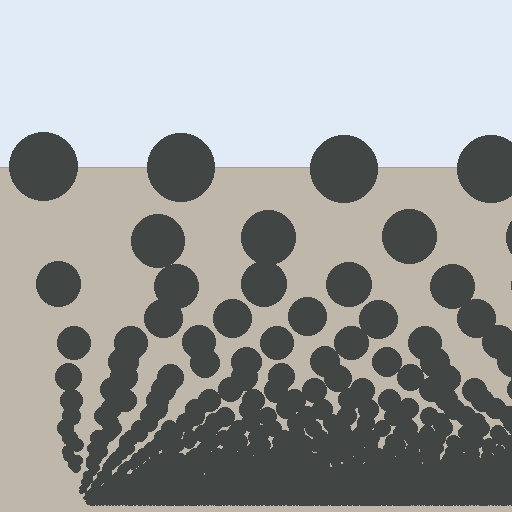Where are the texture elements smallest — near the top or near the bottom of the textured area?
Near the bottom.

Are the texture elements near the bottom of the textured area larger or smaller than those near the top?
Smaller. The gradient is inverted — elements near the bottom are smaller and denser.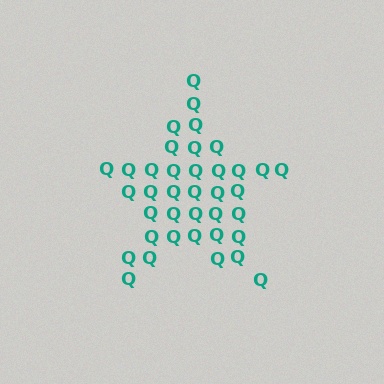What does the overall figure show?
The overall figure shows a star.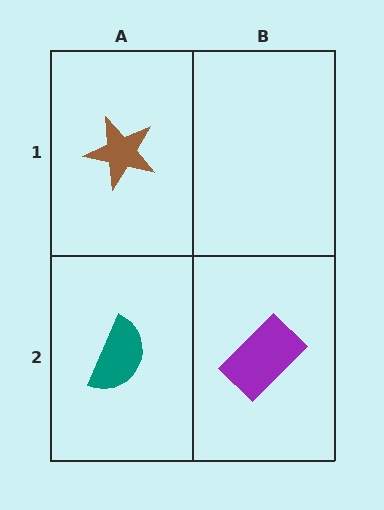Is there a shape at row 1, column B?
No, that cell is empty.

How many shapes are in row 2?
2 shapes.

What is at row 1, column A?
A brown star.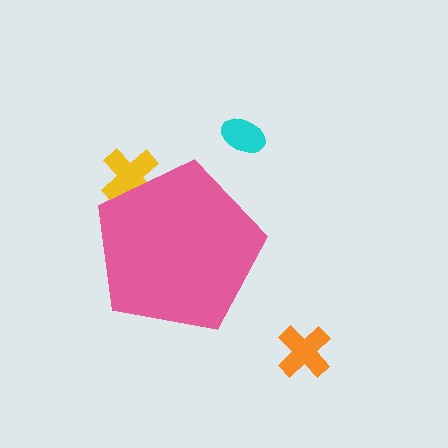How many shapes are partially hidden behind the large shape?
1 shape is partially hidden.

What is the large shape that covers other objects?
A pink pentagon.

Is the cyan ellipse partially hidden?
No, the cyan ellipse is fully visible.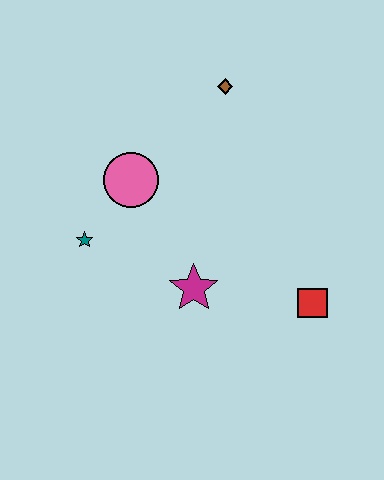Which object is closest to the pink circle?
The teal star is closest to the pink circle.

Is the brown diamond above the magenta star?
Yes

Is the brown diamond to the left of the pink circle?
No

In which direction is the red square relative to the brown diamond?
The red square is below the brown diamond.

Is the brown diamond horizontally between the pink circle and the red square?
Yes